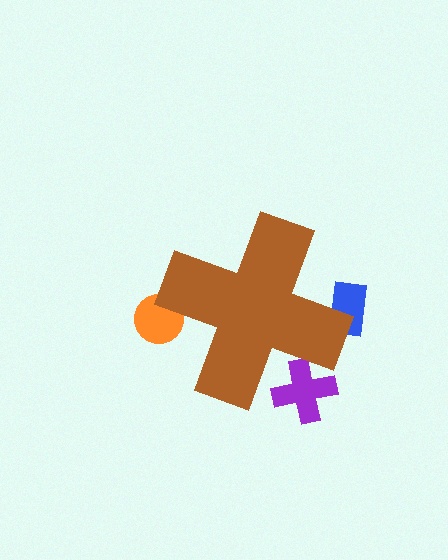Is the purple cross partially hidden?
Yes, the purple cross is partially hidden behind the brown cross.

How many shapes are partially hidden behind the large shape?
3 shapes are partially hidden.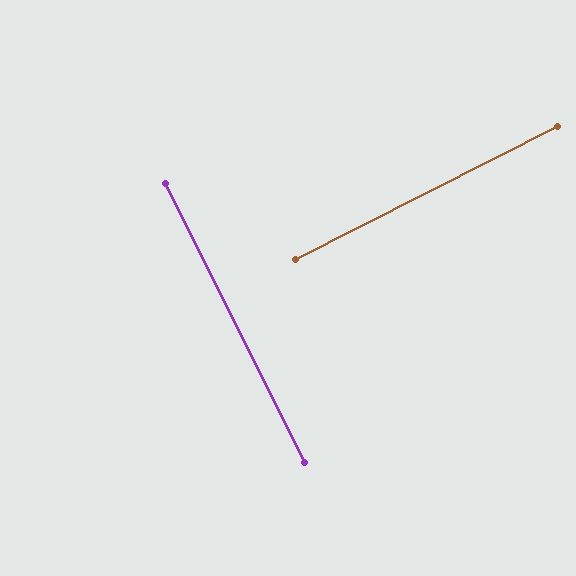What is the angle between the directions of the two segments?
Approximately 90 degrees.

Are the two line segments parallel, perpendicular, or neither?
Perpendicular — they meet at approximately 90°.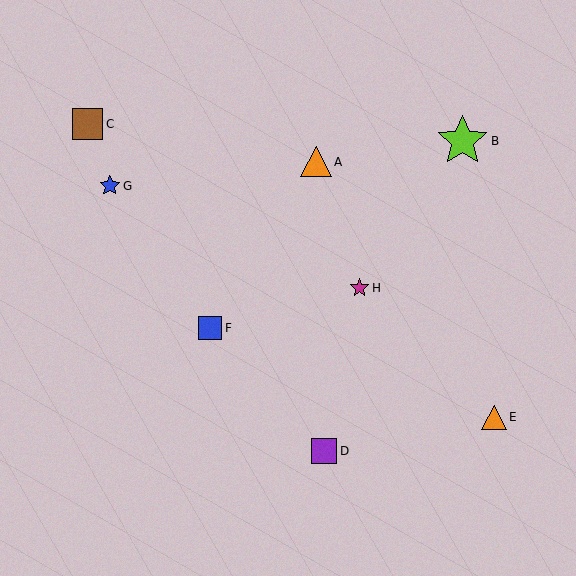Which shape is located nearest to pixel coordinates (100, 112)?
The brown square (labeled C) at (87, 124) is nearest to that location.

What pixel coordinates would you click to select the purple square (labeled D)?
Click at (324, 451) to select the purple square D.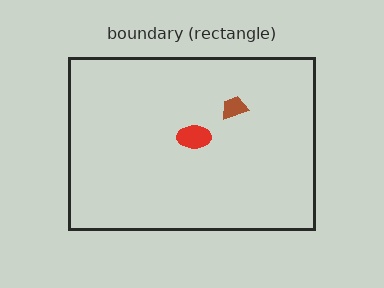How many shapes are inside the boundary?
2 inside, 0 outside.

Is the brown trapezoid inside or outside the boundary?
Inside.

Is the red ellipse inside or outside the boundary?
Inside.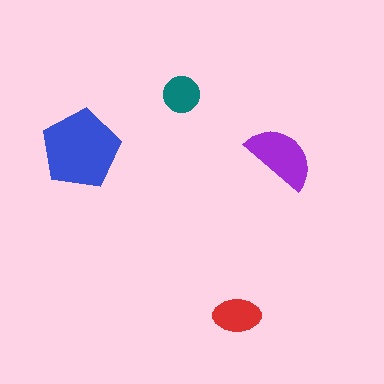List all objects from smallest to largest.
The teal circle, the red ellipse, the purple semicircle, the blue pentagon.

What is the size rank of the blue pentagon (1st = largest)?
1st.